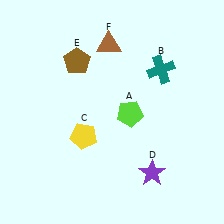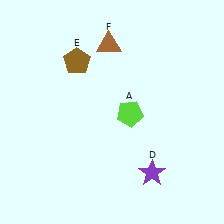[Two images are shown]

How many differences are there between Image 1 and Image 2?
There are 2 differences between the two images.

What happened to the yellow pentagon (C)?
The yellow pentagon (C) was removed in Image 2. It was in the bottom-left area of Image 1.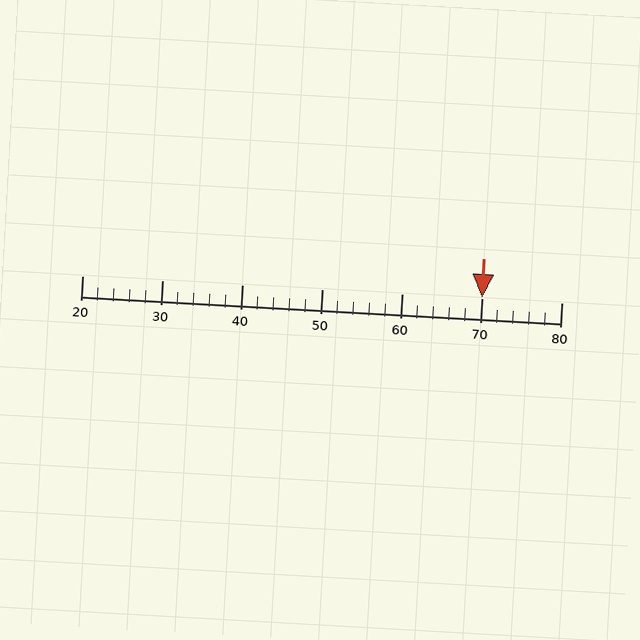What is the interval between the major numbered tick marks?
The major tick marks are spaced 10 units apart.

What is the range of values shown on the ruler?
The ruler shows values from 20 to 80.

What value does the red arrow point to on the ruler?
The red arrow points to approximately 70.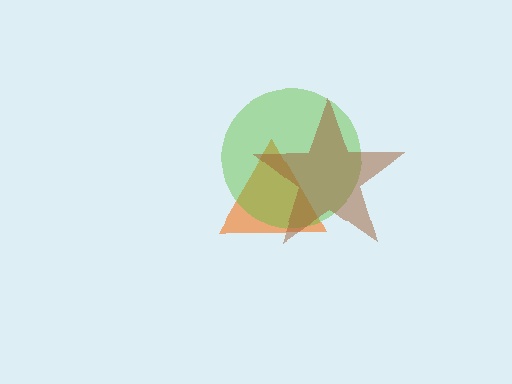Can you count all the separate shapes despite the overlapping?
Yes, there are 3 separate shapes.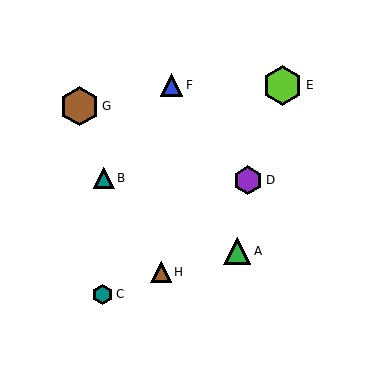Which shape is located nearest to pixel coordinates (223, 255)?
The green triangle (labeled A) at (237, 251) is nearest to that location.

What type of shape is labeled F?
Shape F is a blue triangle.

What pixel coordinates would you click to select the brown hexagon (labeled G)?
Click at (80, 106) to select the brown hexagon G.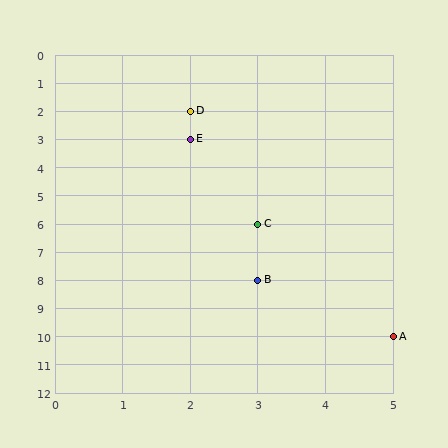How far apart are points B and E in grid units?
Points B and E are 1 column and 5 rows apart (about 5.1 grid units diagonally).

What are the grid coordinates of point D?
Point D is at grid coordinates (2, 2).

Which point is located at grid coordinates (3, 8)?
Point B is at (3, 8).